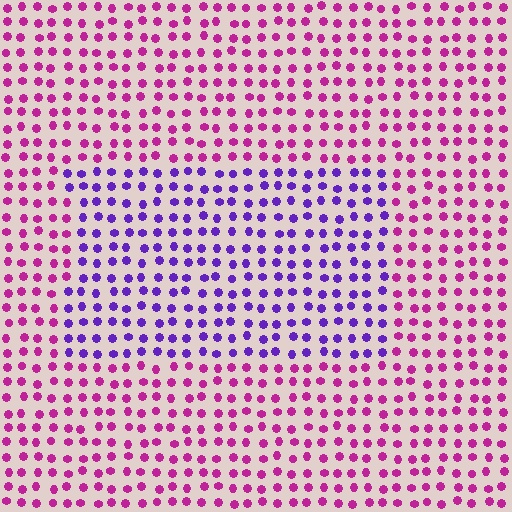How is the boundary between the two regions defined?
The boundary is defined purely by a slight shift in hue (about 49 degrees). Spacing, size, and orientation are identical on both sides.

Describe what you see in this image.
The image is filled with small magenta elements in a uniform arrangement. A rectangle-shaped region is visible where the elements are tinted to a slightly different hue, forming a subtle color boundary.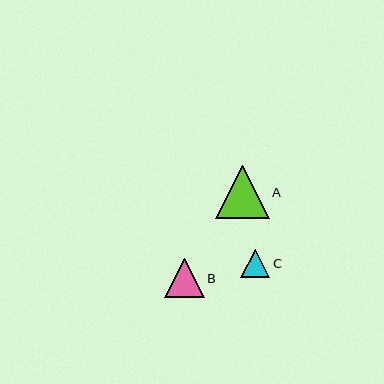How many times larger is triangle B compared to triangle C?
Triangle B is approximately 1.4 times the size of triangle C.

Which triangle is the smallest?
Triangle C is the smallest with a size of approximately 29 pixels.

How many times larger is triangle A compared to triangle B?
Triangle A is approximately 1.4 times the size of triangle B.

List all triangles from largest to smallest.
From largest to smallest: A, B, C.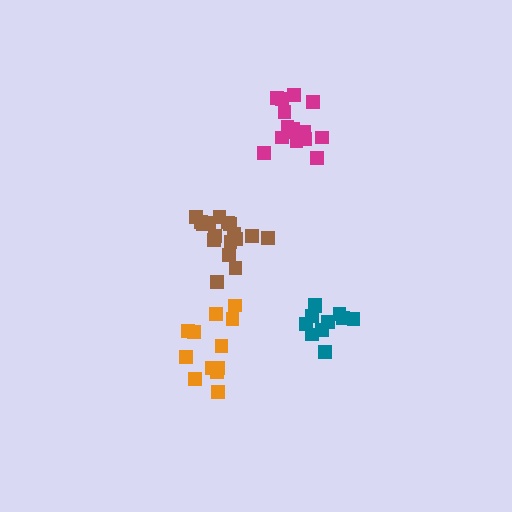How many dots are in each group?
Group 1: 15 dots, Group 2: 12 dots, Group 3: 11 dots, Group 4: 17 dots (55 total).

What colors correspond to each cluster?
The clusters are colored: magenta, orange, teal, brown.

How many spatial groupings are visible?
There are 4 spatial groupings.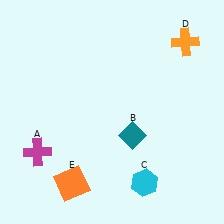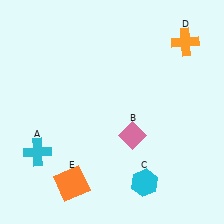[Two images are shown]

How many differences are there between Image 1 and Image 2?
There are 2 differences between the two images.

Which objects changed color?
A changed from magenta to cyan. B changed from teal to pink.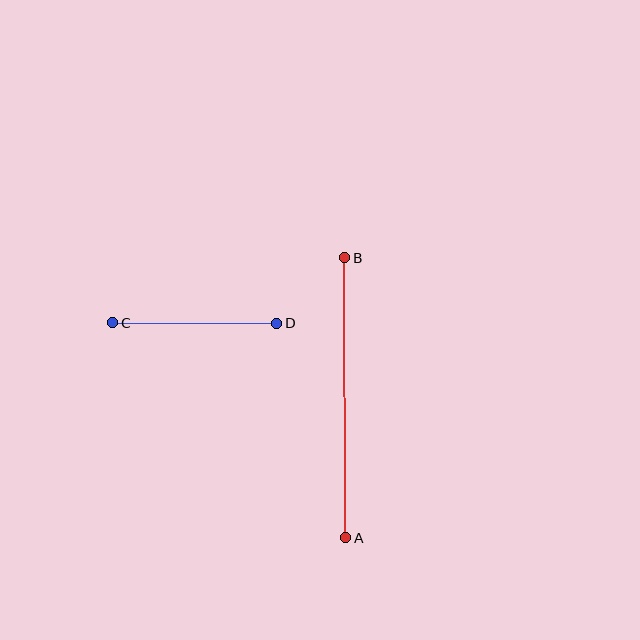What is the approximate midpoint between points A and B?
The midpoint is at approximately (345, 398) pixels.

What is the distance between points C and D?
The distance is approximately 164 pixels.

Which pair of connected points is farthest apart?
Points A and B are farthest apart.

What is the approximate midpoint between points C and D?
The midpoint is at approximately (195, 323) pixels.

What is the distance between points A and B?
The distance is approximately 280 pixels.